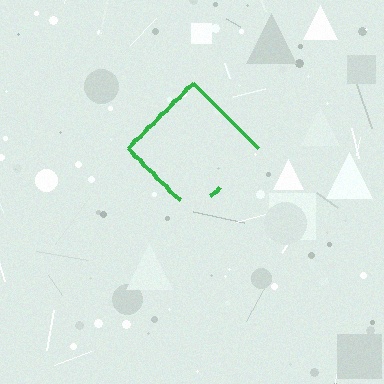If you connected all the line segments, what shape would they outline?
They would outline a diamond.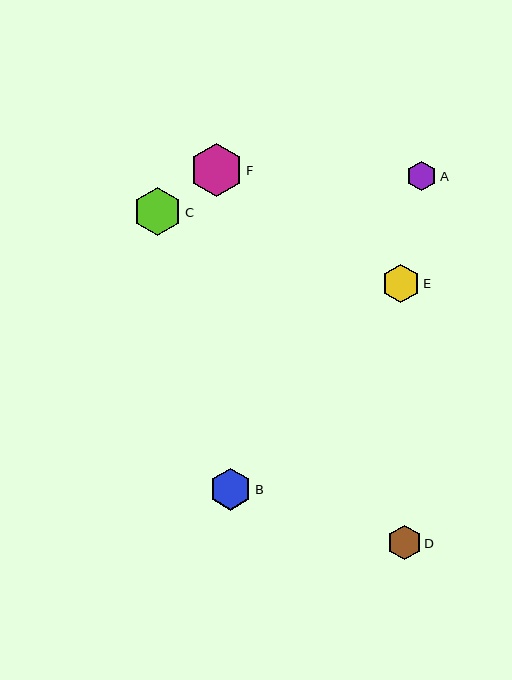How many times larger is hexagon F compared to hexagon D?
Hexagon F is approximately 1.5 times the size of hexagon D.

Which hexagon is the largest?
Hexagon F is the largest with a size of approximately 53 pixels.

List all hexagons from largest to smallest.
From largest to smallest: F, C, B, E, D, A.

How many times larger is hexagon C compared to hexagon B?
Hexagon C is approximately 1.1 times the size of hexagon B.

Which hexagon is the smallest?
Hexagon A is the smallest with a size of approximately 30 pixels.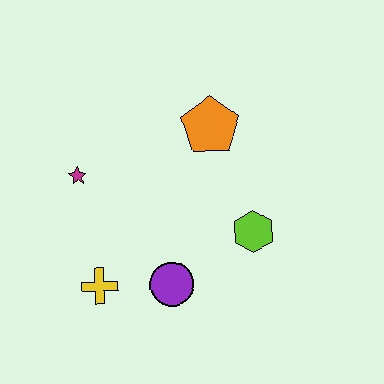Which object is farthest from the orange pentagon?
The yellow cross is farthest from the orange pentagon.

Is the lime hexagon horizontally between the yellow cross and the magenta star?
No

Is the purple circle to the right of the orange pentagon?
No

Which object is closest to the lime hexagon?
The purple circle is closest to the lime hexagon.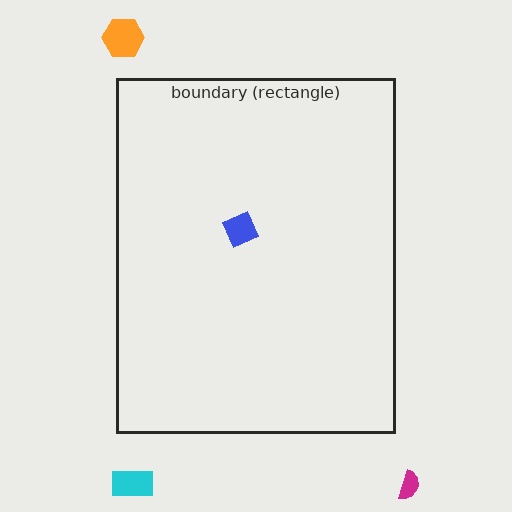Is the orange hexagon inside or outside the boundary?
Outside.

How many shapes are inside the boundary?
1 inside, 3 outside.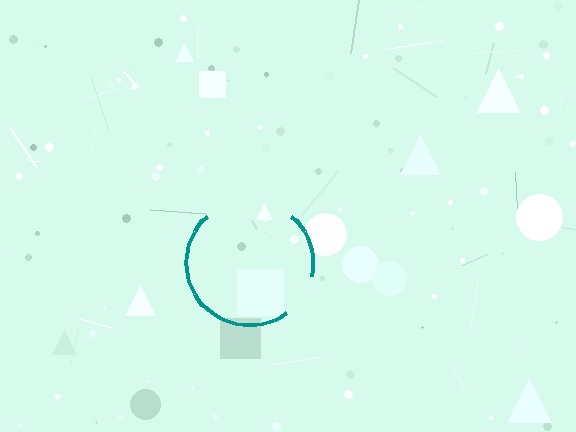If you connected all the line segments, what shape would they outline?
They would outline a circle.